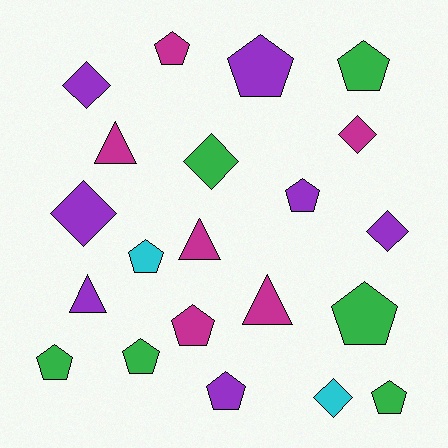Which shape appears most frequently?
Pentagon, with 11 objects.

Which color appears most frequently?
Purple, with 7 objects.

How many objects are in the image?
There are 21 objects.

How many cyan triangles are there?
There are no cyan triangles.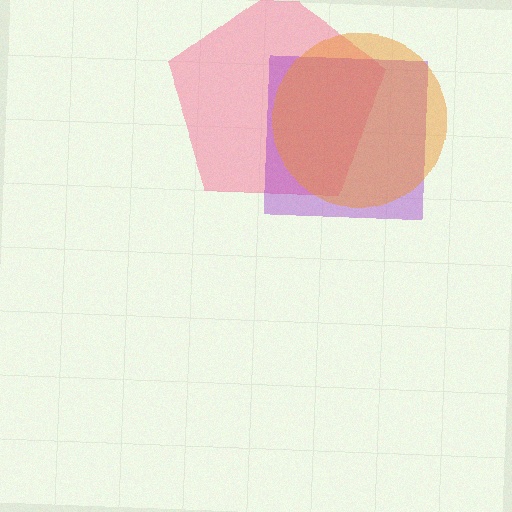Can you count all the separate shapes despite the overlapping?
Yes, there are 3 separate shapes.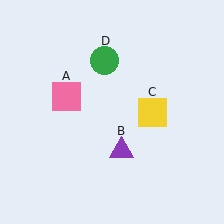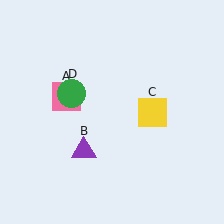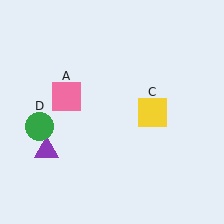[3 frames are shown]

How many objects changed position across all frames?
2 objects changed position: purple triangle (object B), green circle (object D).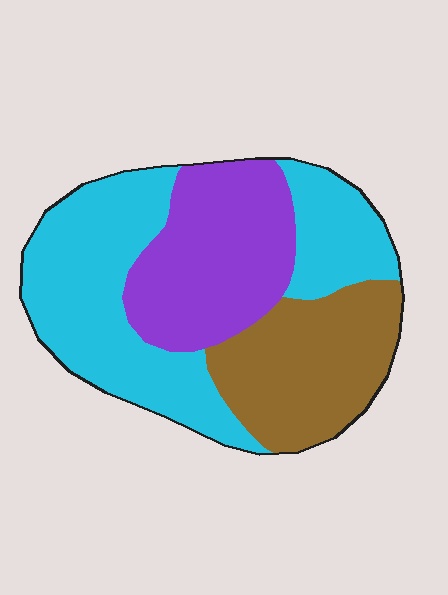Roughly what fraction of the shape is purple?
Purple covers around 30% of the shape.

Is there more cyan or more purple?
Cyan.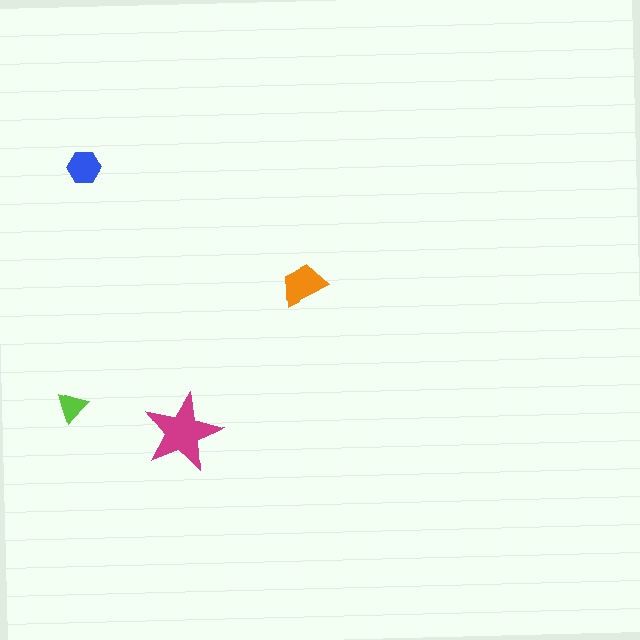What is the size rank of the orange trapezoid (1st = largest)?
2nd.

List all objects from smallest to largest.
The lime triangle, the blue hexagon, the orange trapezoid, the magenta star.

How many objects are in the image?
There are 4 objects in the image.